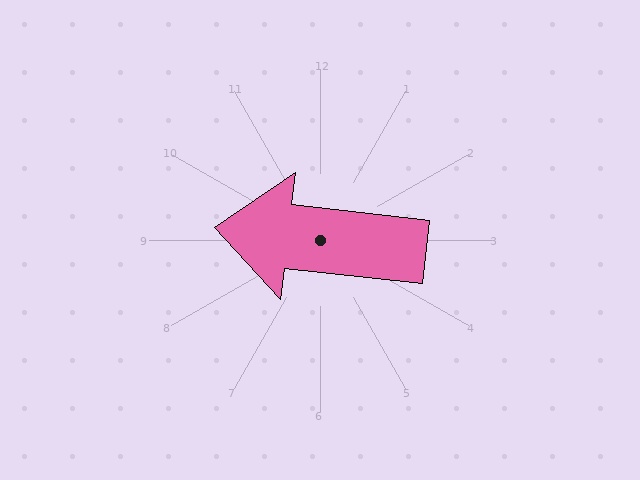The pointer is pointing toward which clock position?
Roughly 9 o'clock.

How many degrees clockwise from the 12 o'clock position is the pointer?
Approximately 277 degrees.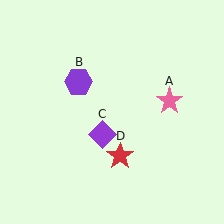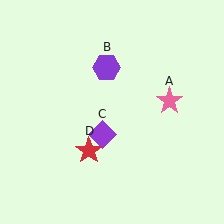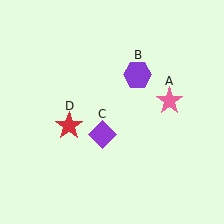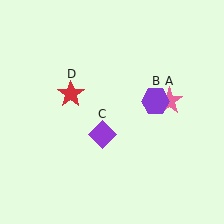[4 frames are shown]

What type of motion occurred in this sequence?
The purple hexagon (object B), red star (object D) rotated clockwise around the center of the scene.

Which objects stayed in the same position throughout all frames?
Pink star (object A) and purple diamond (object C) remained stationary.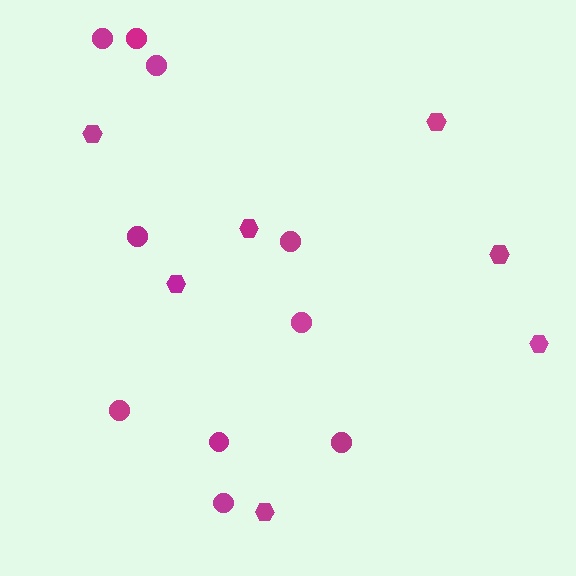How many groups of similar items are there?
There are 2 groups: one group of circles (10) and one group of hexagons (7).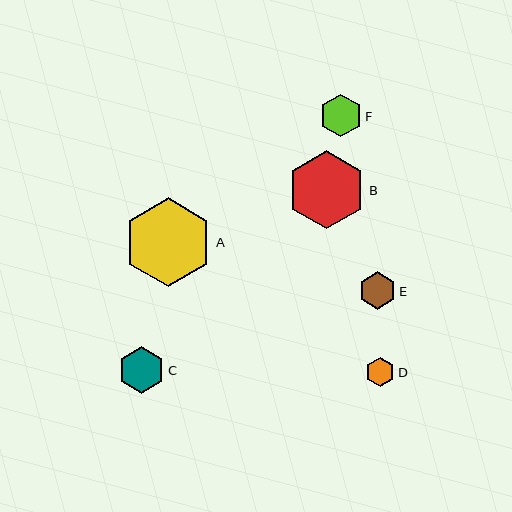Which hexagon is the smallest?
Hexagon D is the smallest with a size of approximately 29 pixels.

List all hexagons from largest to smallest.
From largest to smallest: A, B, C, F, E, D.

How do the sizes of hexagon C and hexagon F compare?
Hexagon C and hexagon F are approximately the same size.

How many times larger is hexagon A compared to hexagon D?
Hexagon A is approximately 3.1 times the size of hexagon D.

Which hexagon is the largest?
Hexagon A is the largest with a size of approximately 89 pixels.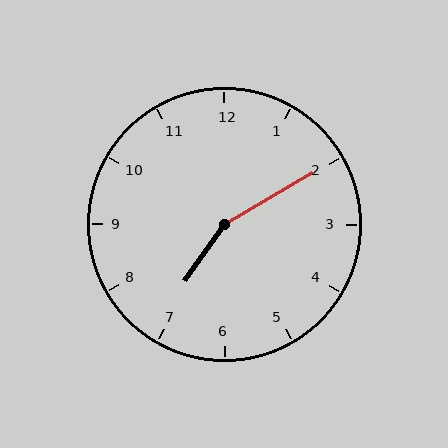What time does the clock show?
7:10.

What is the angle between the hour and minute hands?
Approximately 155 degrees.